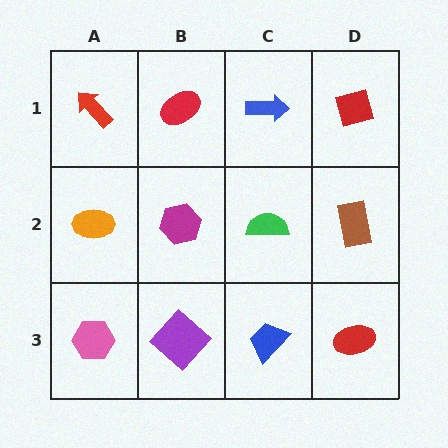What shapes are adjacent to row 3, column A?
An orange ellipse (row 2, column A), a purple diamond (row 3, column B).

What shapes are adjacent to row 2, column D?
A red square (row 1, column D), a red ellipse (row 3, column D), a green semicircle (row 2, column C).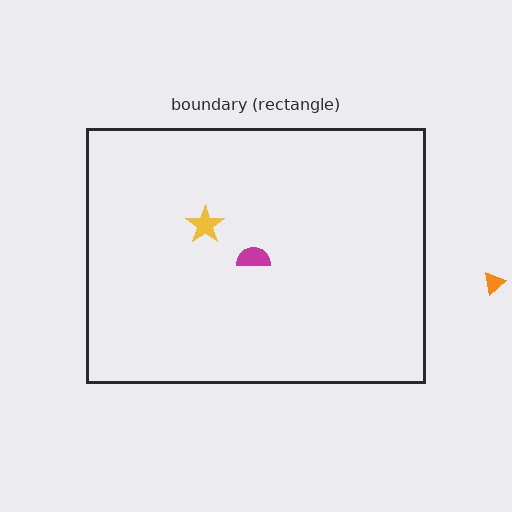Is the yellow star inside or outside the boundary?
Inside.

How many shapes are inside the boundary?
2 inside, 1 outside.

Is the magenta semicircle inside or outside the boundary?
Inside.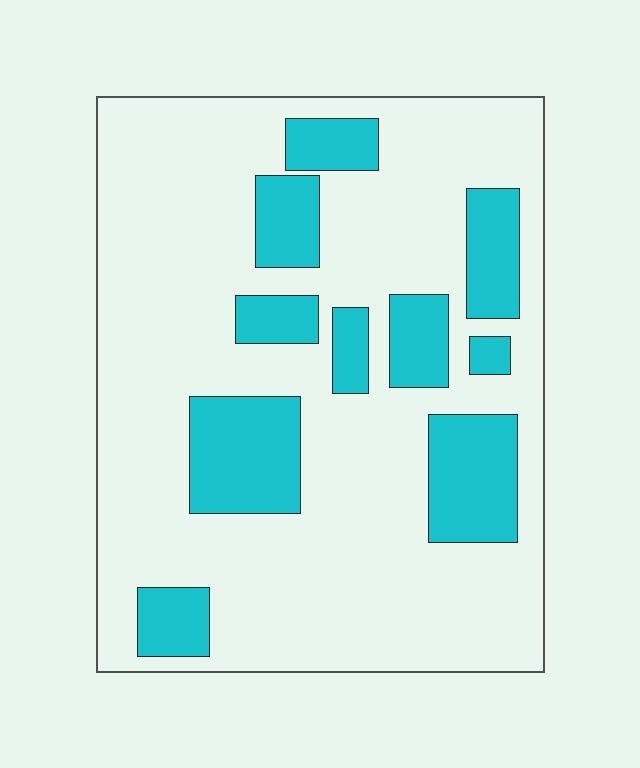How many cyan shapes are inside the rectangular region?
10.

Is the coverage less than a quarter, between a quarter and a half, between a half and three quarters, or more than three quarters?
Less than a quarter.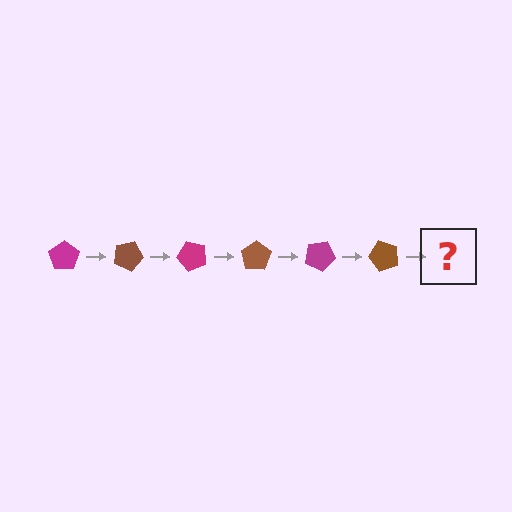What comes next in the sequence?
The next element should be a magenta pentagon, rotated 150 degrees from the start.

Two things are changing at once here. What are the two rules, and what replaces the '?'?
The two rules are that it rotates 25 degrees each step and the color cycles through magenta and brown. The '?' should be a magenta pentagon, rotated 150 degrees from the start.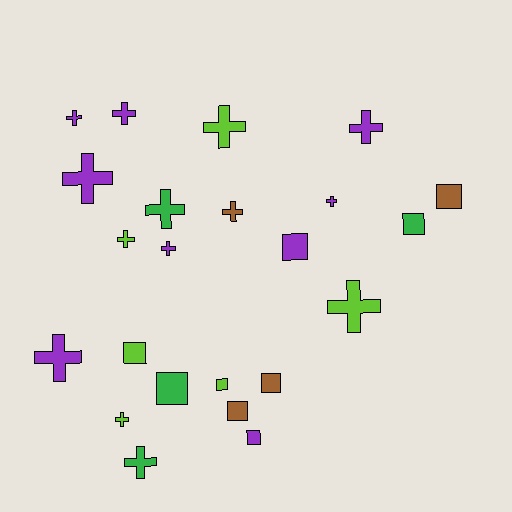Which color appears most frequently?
Purple, with 9 objects.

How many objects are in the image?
There are 23 objects.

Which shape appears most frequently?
Cross, with 14 objects.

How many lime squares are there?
There are 2 lime squares.